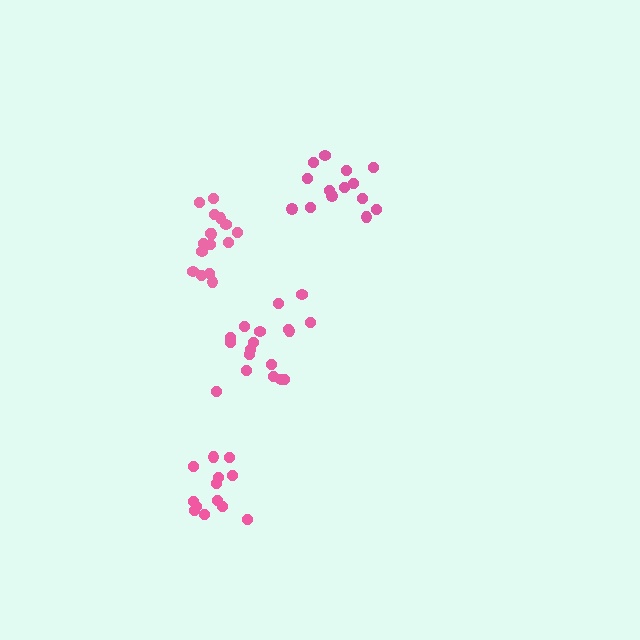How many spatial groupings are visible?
There are 4 spatial groupings.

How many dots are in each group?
Group 1: 13 dots, Group 2: 16 dots, Group 3: 14 dots, Group 4: 18 dots (61 total).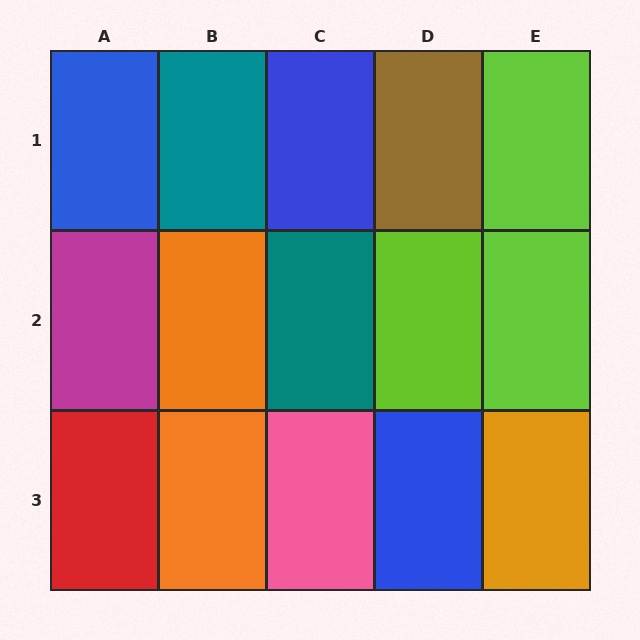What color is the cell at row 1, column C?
Blue.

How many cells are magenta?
1 cell is magenta.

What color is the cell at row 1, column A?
Blue.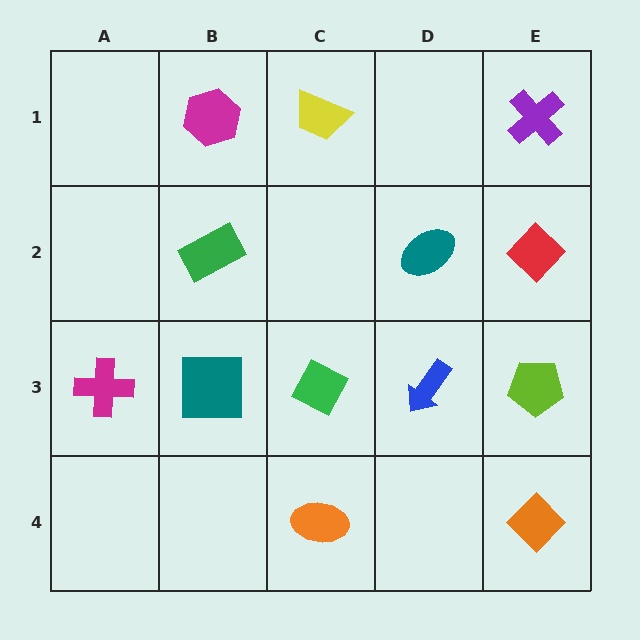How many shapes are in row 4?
2 shapes.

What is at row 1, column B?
A magenta hexagon.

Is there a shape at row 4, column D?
No, that cell is empty.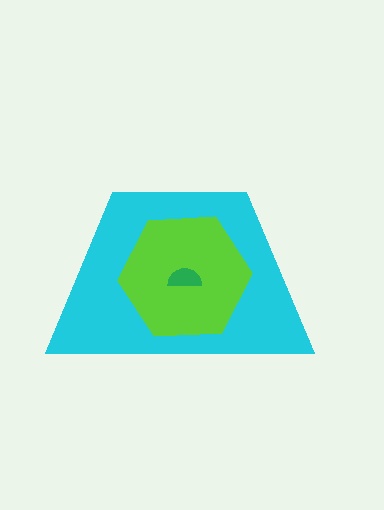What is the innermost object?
The green semicircle.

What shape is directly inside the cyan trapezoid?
The lime hexagon.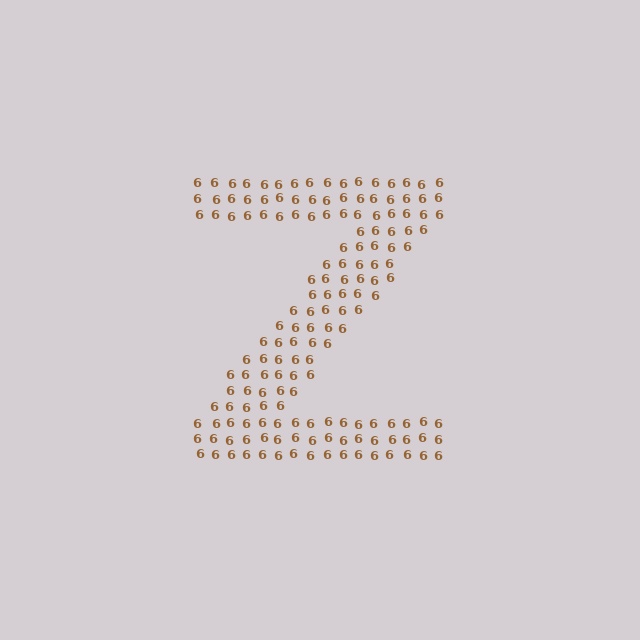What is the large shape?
The large shape is the letter Z.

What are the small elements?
The small elements are digit 6's.